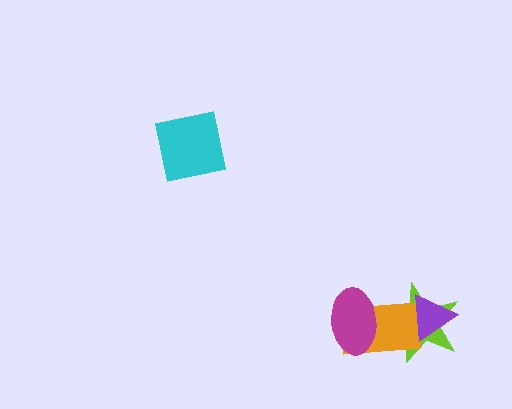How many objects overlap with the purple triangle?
2 objects overlap with the purple triangle.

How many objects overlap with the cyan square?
0 objects overlap with the cyan square.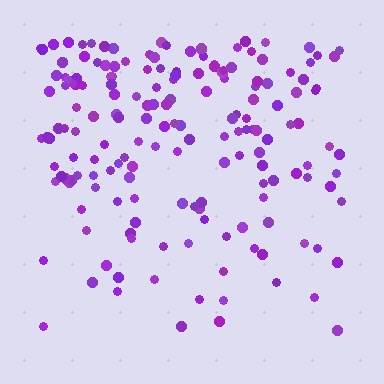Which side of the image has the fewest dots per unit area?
The bottom.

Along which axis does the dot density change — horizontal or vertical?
Vertical.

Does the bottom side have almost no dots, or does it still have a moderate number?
Still a moderate number, just noticeably fewer than the top.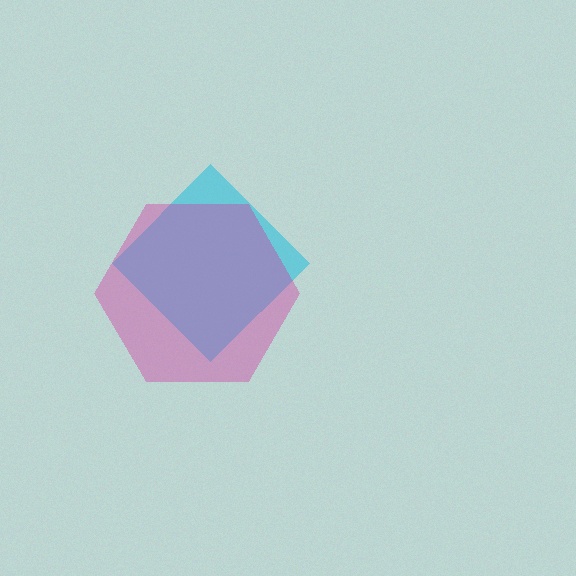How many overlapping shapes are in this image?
There are 2 overlapping shapes in the image.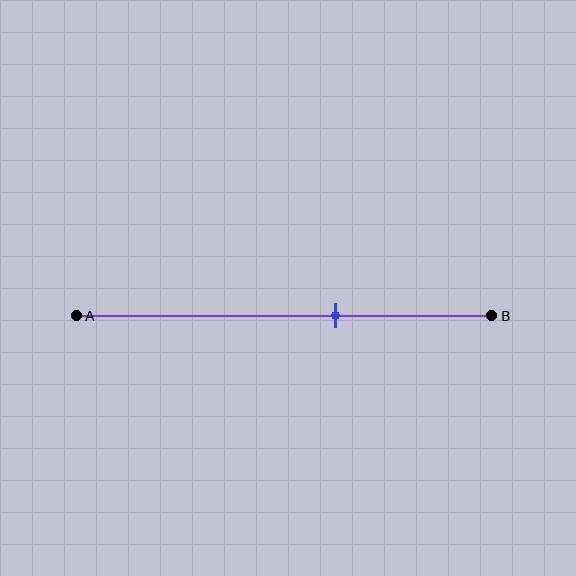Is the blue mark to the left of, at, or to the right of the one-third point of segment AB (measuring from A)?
The blue mark is to the right of the one-third point of segment AB.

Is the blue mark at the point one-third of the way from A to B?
No, the mark is at about 60% from A, not at the 33% one-third point.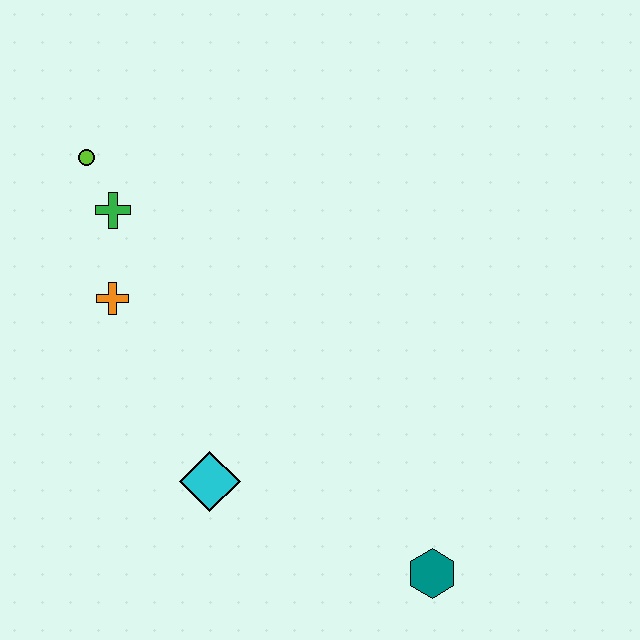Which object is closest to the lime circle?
The green cross is closest to the lime circle.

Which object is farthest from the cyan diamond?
The lime circle is farthest from the cyan diamond.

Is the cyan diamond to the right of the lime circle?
Yes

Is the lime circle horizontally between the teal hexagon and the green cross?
No